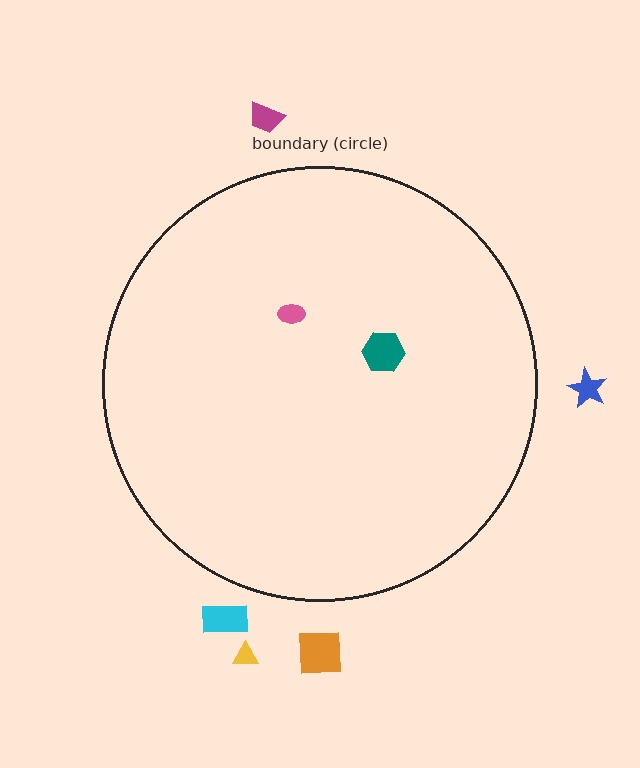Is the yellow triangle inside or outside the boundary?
Outside.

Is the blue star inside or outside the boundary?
Outside.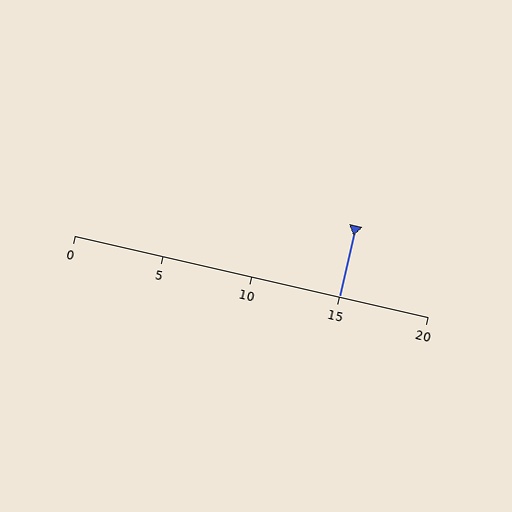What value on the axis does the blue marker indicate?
The marker indicates approximately 15.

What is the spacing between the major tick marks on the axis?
The major ticks are spaced 5 apart.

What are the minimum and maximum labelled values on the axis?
The axis runs from 0 to 20.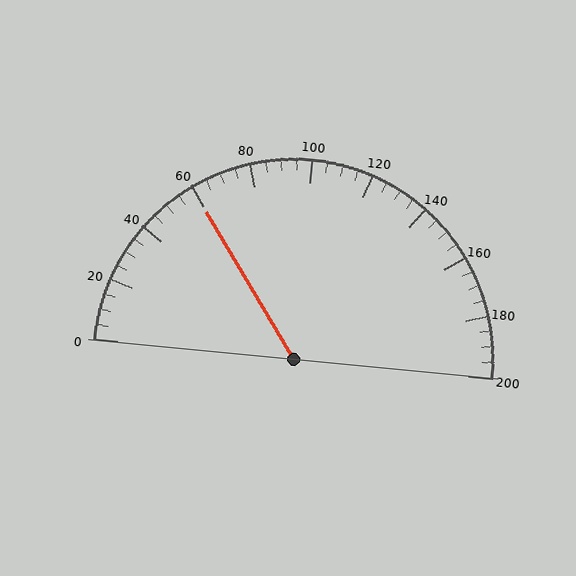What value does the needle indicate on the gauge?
The needle indicates approximately 60.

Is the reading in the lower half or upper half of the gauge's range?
The reading is in the lower half of the range (0 to 200).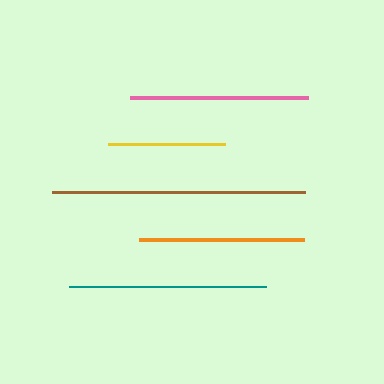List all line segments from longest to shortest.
From longest to shortest: brown, teal, pink, orange, yellow.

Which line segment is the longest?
The brown line is the longest at approximately 253 pixels.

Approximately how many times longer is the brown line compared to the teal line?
The brown line is approximately 1.3 times the length of the teal line.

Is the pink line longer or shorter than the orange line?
The pink line is longer than the orange line.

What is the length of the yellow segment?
The yellow segment is approximately 117 pixels long.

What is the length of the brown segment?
The brown segment is approximately 253 pixels long.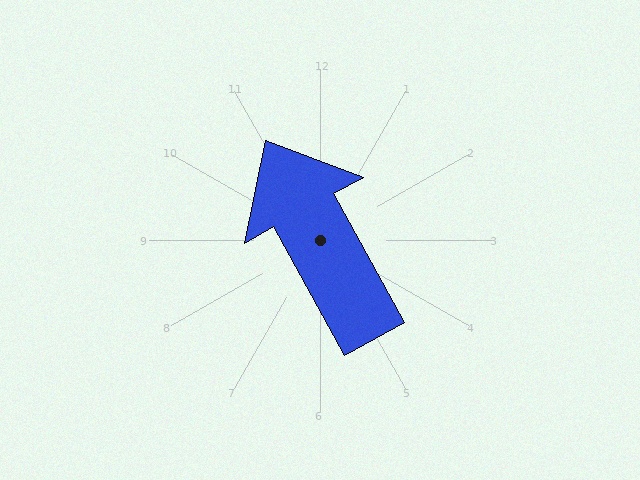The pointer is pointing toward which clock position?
Roughly 11 o'clock.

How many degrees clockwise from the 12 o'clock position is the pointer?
Approximately 331 degrees.